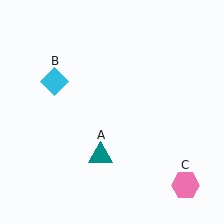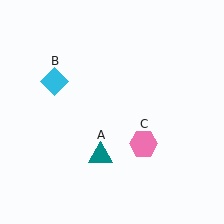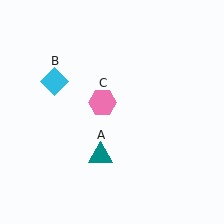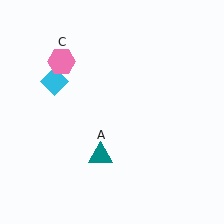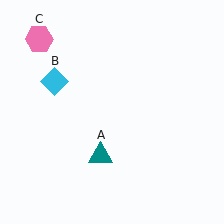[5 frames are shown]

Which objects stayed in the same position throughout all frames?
Teal triangle (object A) and cyan diamond (object B) remained stationary.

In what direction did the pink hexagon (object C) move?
The pink hexagon (object C) moved up and to the left.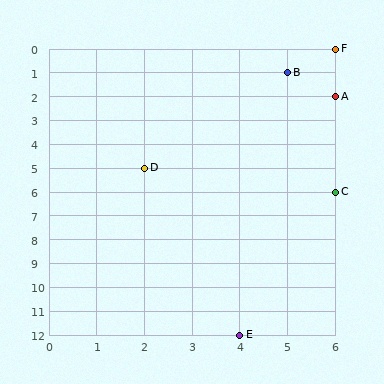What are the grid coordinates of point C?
Point C is at grid coordinates (6, 6).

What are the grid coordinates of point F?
Point F is at grid coordinates (6, 0).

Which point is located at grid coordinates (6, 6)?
Point C is at (6, 6).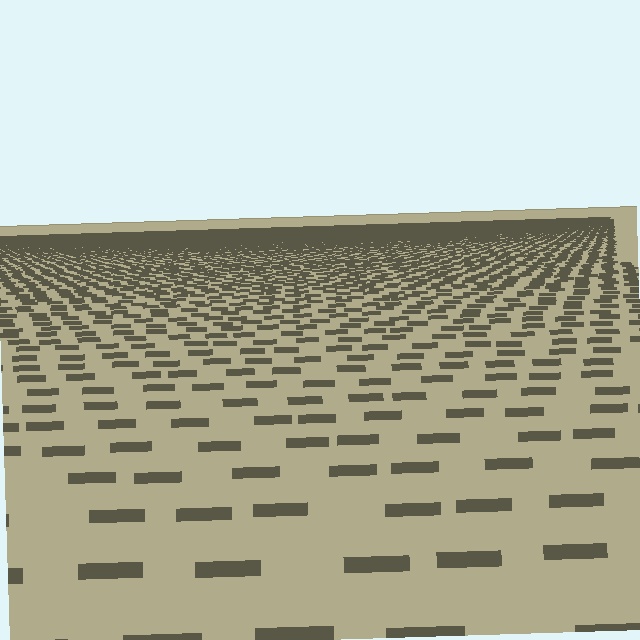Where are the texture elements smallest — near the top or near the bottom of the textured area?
Near the top.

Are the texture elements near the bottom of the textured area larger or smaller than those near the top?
Larger. Near the bottom, elements are closer to the viewer and appear at a bigger on-screen size.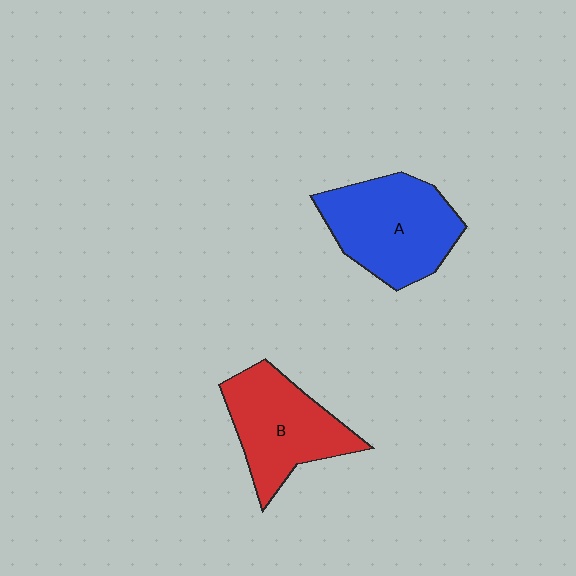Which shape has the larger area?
Shape A (blue).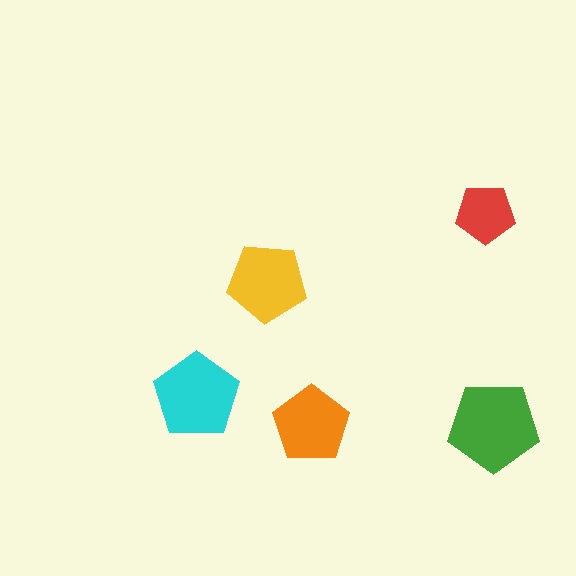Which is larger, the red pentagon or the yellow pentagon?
The yellow one.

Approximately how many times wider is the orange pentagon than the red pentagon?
About 1.5 times wider.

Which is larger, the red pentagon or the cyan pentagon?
The cyan one.